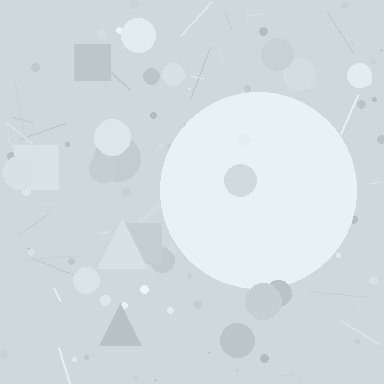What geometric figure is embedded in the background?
A circle is embedded in the background.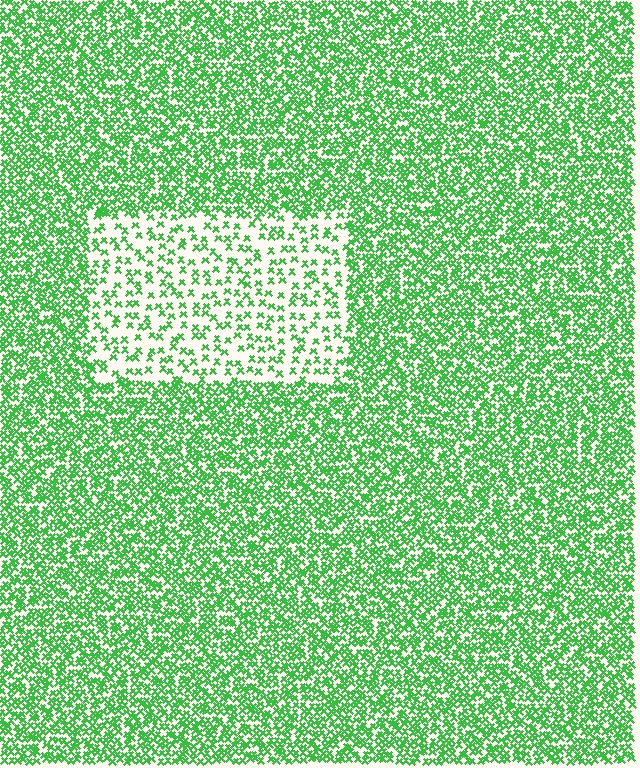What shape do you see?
I see a rectangle.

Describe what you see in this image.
The image contains small green elements arranged at two different densities. A rectangle-shaped region is visible where the elements are less densely packed than the surrounding area.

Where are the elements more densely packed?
The elements are more densely packed outside the rectangle boundary.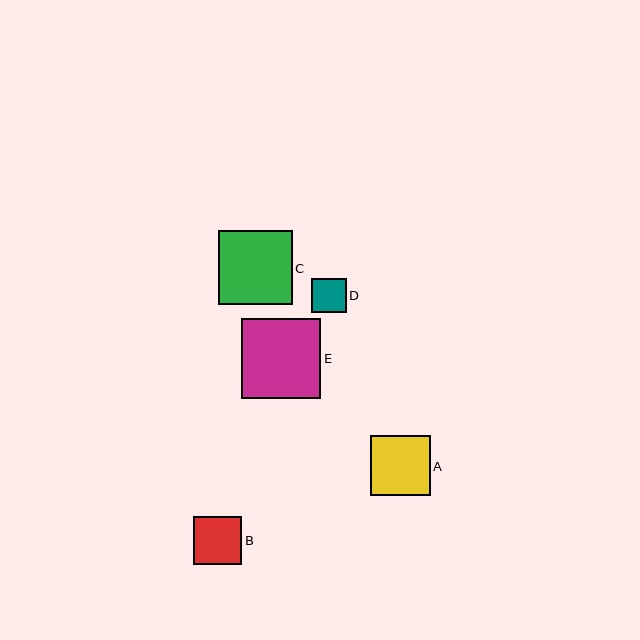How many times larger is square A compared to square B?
Square A is approximately 1.2 times the size of square B.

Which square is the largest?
Square E is the largest with a size of approximately 79 pixels.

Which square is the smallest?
Square D is the smallest with a size of approximately 34 pixels.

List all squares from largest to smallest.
From largest to smallest: E, C, A, B, D.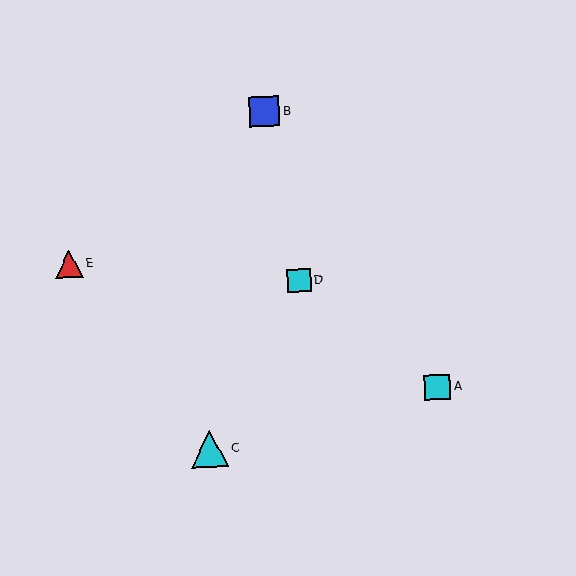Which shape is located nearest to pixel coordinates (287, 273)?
The cyan square (labeled D) at (299, 280) is nearest to that location.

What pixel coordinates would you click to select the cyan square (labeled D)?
Click at (299, 280) to select the cyan square D.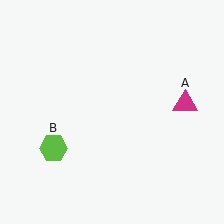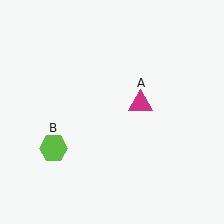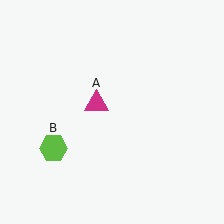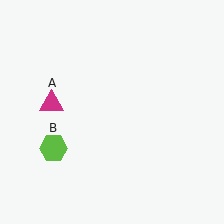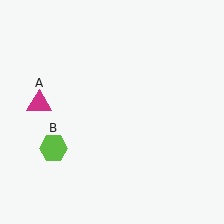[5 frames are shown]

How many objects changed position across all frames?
1 object changed position: magenta triangle (object A).